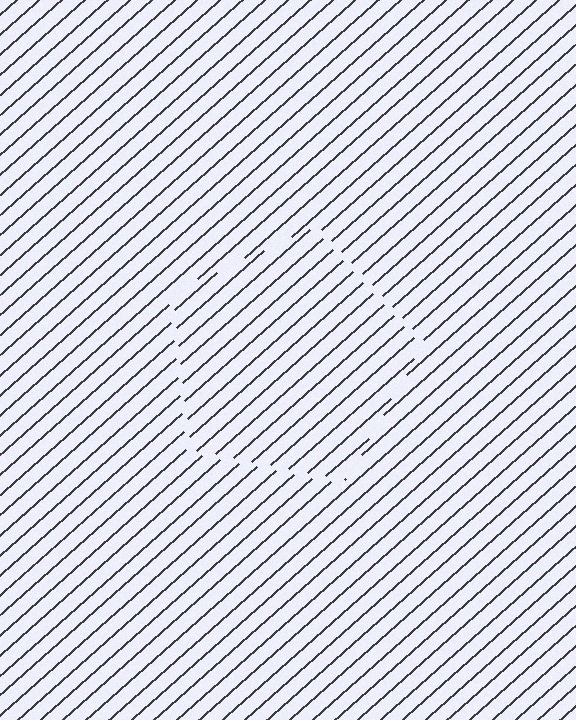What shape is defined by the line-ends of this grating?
An illusory pentagon. The interior of the shape contains the same grating, shifted by half a period — the contour is defined by the phase discontinuity where line-ends from the inner and outer gratings abut.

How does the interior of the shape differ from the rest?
The interior of the shape contains the same grating, shifted by half a period — the contour is defined by the phase discontinuity where line-ends from the inner and outer gratings abut.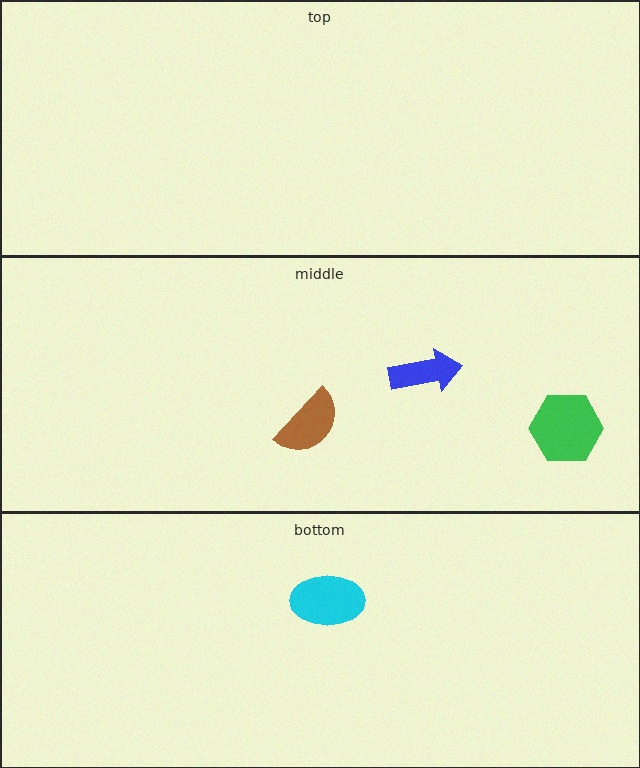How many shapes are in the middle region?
3.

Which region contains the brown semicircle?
The middle region.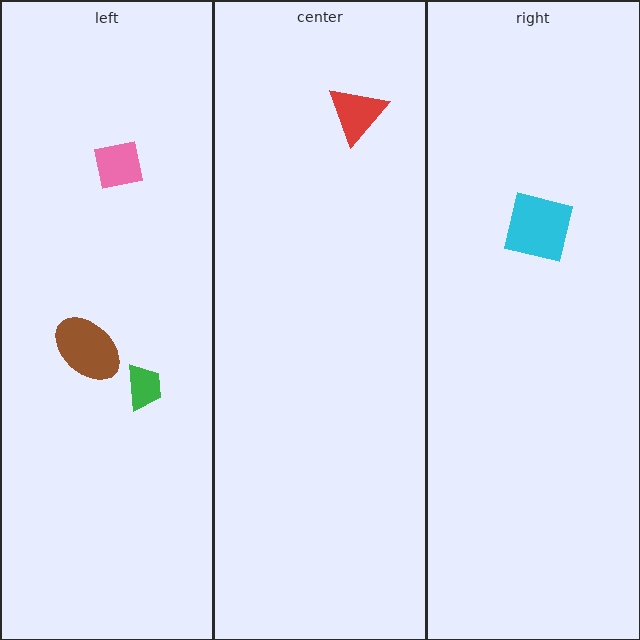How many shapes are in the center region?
1.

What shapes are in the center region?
The red triangle.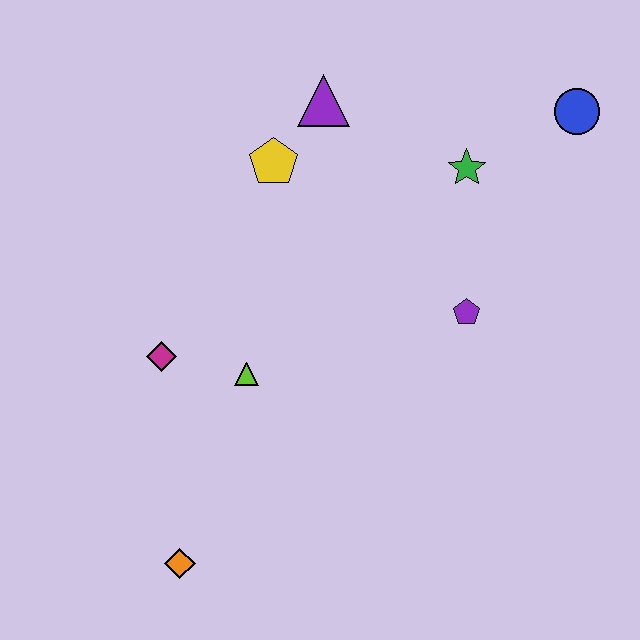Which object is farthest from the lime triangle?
The blue circle is farthest from the lime triangle.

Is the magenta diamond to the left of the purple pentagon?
Yes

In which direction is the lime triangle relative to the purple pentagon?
The lime triangle is to the left of the purple pentagon.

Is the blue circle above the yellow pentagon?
Yes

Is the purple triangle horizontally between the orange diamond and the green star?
Yes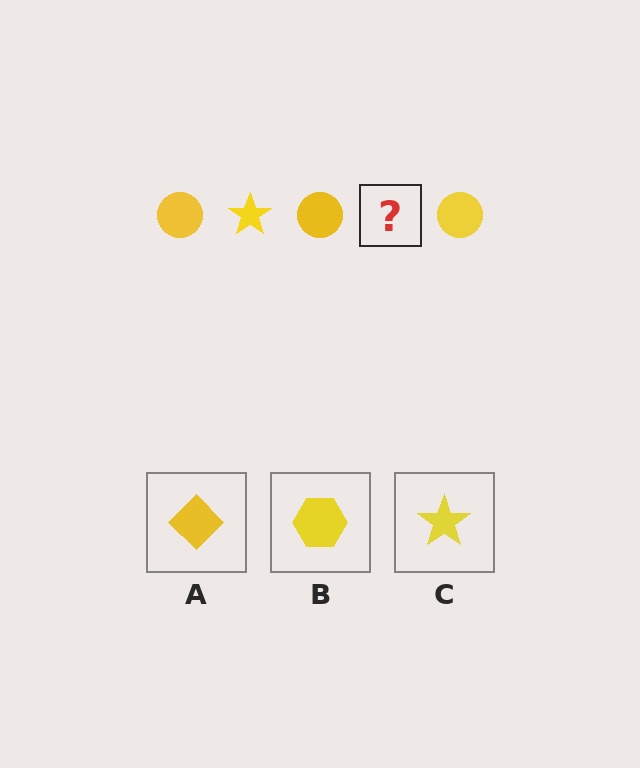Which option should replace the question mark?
Option C.